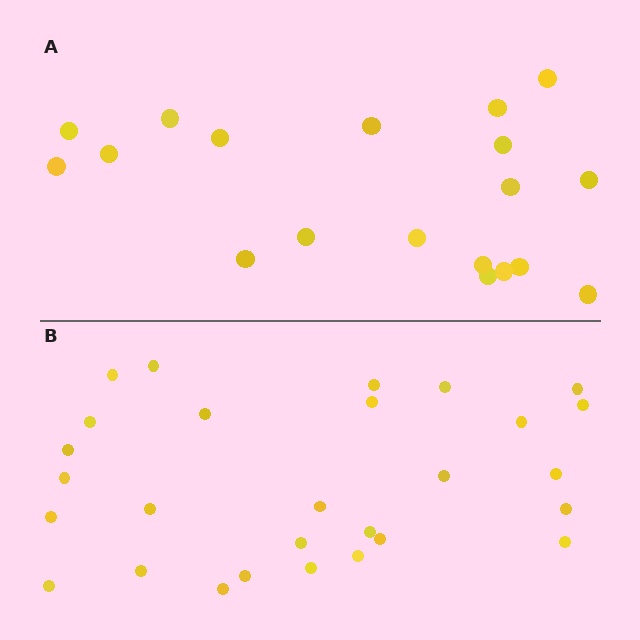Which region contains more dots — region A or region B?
Region B (the bottom region) has more dots.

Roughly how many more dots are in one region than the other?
Region B has roughly 8 or so more dots than region A.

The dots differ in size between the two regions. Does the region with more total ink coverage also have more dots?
No. Region A has more total ink coverage because its dots are larger, but region B actually contains more individual dots. Total area can be misleading — the number of items is what matters here.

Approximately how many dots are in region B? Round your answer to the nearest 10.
About 30 dots. (The exact count is 28, which rounds to 30.)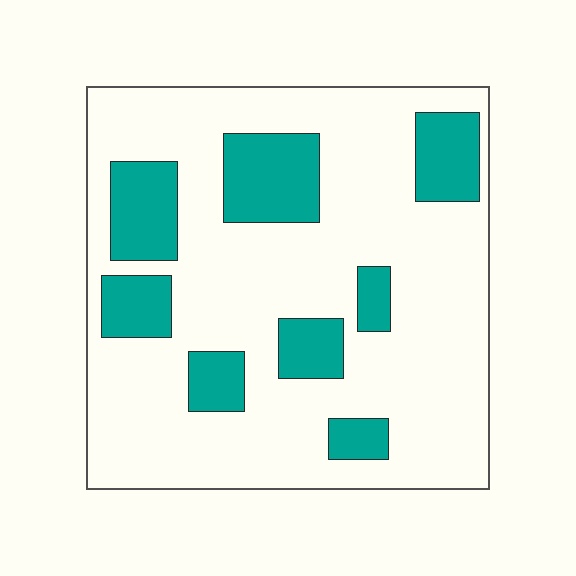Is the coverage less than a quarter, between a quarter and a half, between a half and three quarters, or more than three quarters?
Less than a quarter.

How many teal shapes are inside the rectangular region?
8.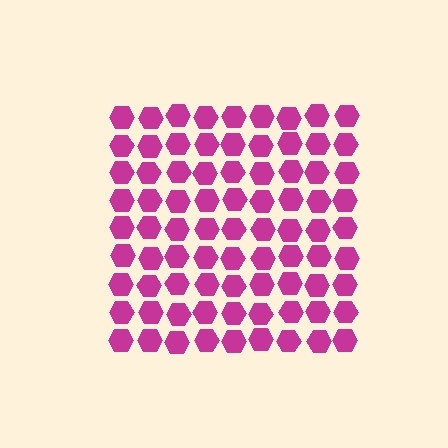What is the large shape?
The large shape is a square.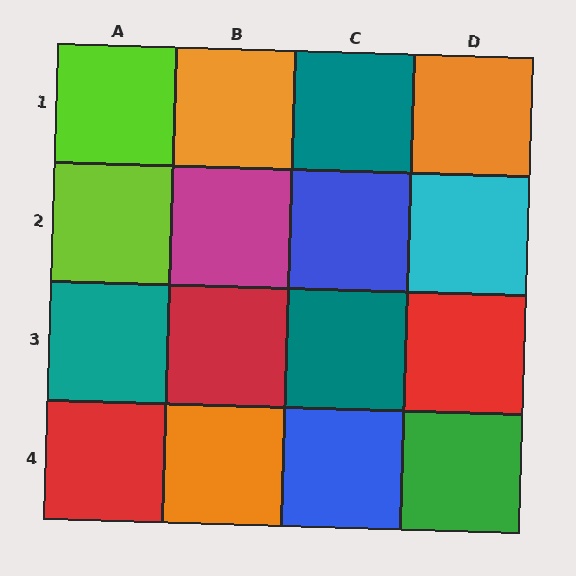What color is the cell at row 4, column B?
Orange.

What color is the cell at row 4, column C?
Blue.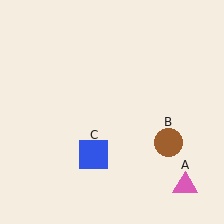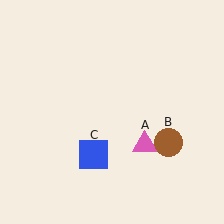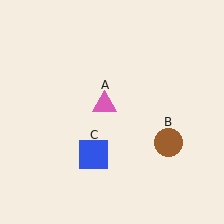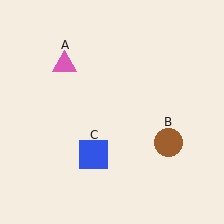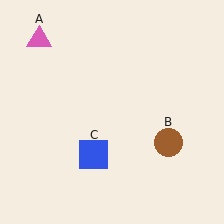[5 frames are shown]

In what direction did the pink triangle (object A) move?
The pink triangle (object A) moved up and to the left.